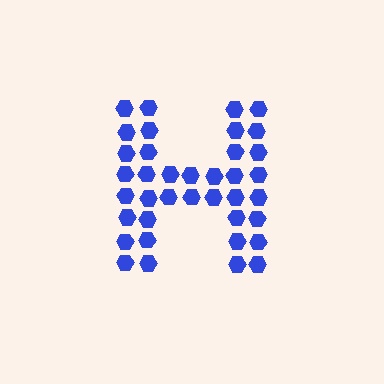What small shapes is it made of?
It is made of small hexagons.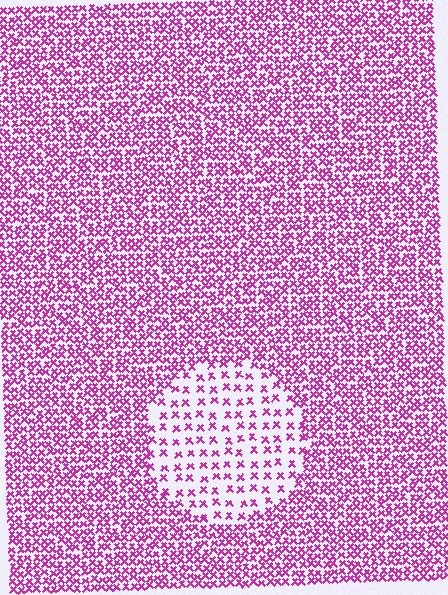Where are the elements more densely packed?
The elements are more densely packed outside the circle boundary.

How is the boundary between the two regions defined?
The boundary is defined by a change in element density (approximately 2.5x ratio). All elements are the same color, size, and shape.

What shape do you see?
I see a circle.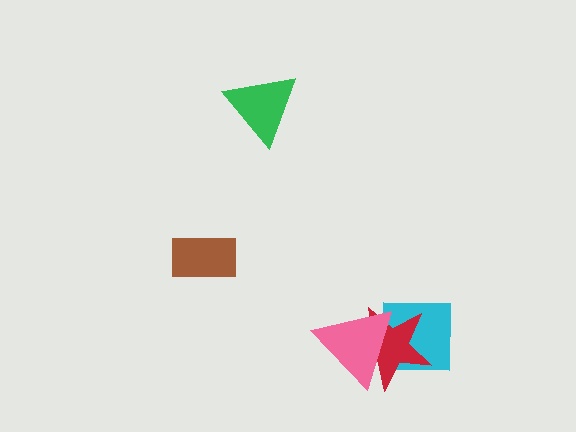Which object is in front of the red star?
The pink triangle is in front of the red star.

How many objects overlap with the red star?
2 objects overlap with the red star.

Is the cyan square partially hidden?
Yes, it is partially covered by another shape.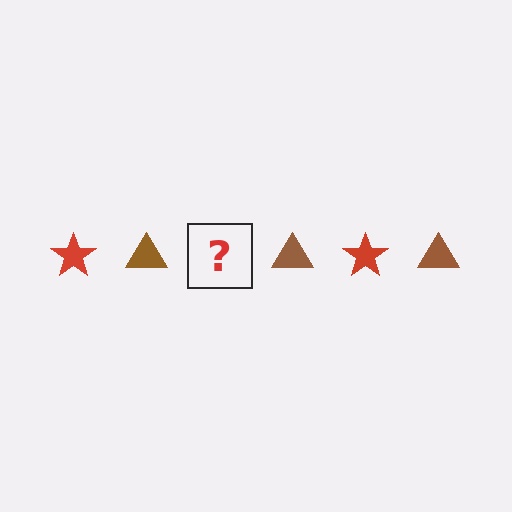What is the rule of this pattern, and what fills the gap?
The rule is that the pattern alternates between red star and brown triangle. The gap should be filled with a red star.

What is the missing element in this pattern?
The missing element is a red star.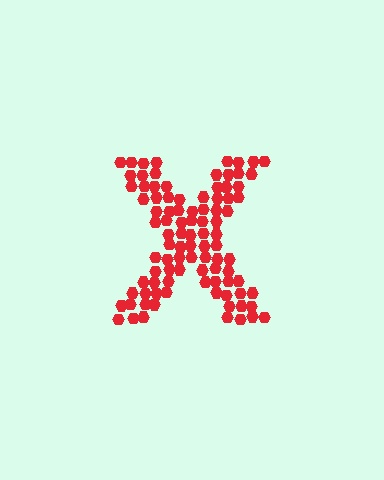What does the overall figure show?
The overall figure shows the letter X.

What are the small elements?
The small elements are hexagons.